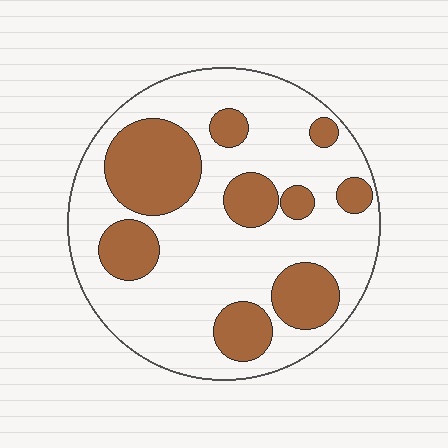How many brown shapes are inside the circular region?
9.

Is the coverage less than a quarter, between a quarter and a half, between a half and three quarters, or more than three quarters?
Between a quarter and a half.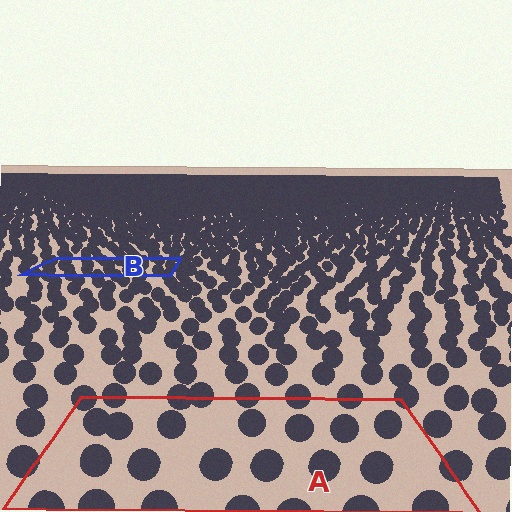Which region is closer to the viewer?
Region A is closer. The texture elements there are larger and more spread out.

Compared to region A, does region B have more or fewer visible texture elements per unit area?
Region B has more texture elements per unit area — they are packed more densely because it is farther away.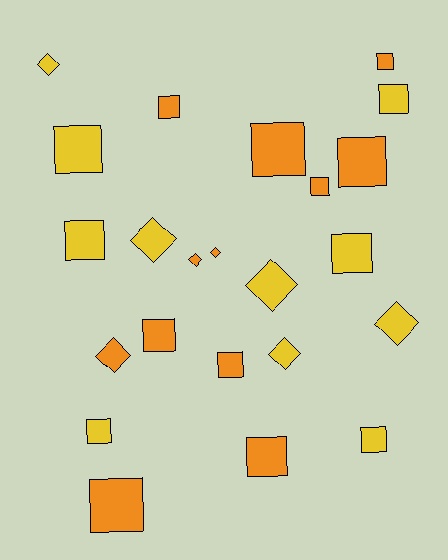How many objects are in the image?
There are 23 objects.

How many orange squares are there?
There are 9 orange squares.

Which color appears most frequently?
Orange, with 12 objects.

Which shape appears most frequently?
Square, with 15 objects.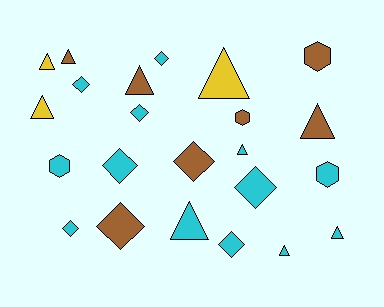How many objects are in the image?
There are 23 objects.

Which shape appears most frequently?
Triangle, with 10 objects.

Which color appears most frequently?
Cyan, with 13 objects.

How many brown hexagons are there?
There are 2 brown hexagons.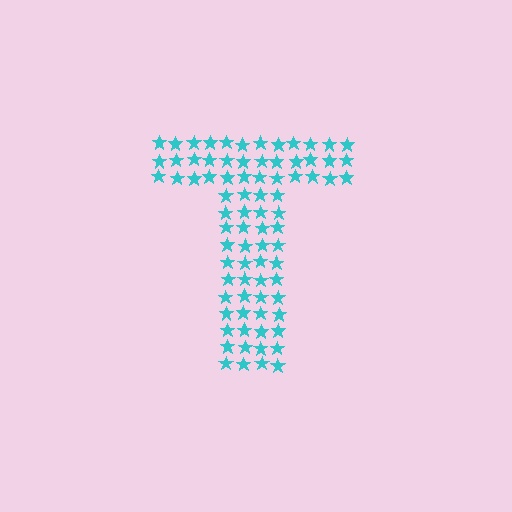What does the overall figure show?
The overall figure shows the letter T.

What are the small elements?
The small elements are stars.